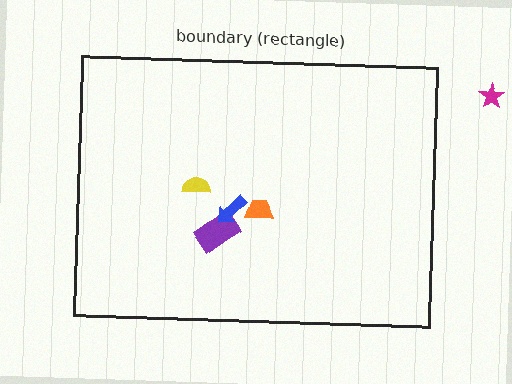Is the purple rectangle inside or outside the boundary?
Inside.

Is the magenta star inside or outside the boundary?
Outside.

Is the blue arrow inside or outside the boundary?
Inside.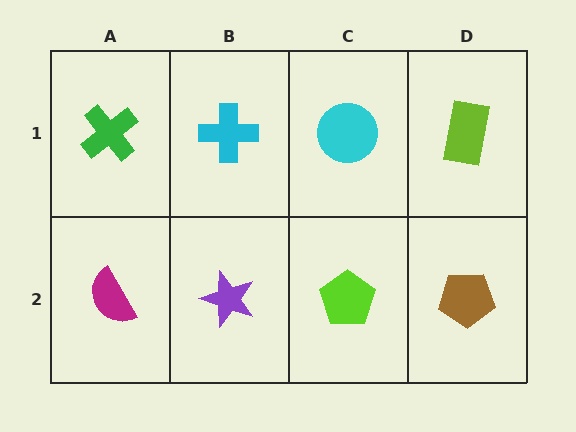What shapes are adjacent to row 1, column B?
A purple star (row 2, column B), a green cross (row 1, column A), a cyan circle (row 1, column C).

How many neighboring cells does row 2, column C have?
3.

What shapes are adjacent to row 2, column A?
A green cross (row 1, column A), a purple star (row 2, column B).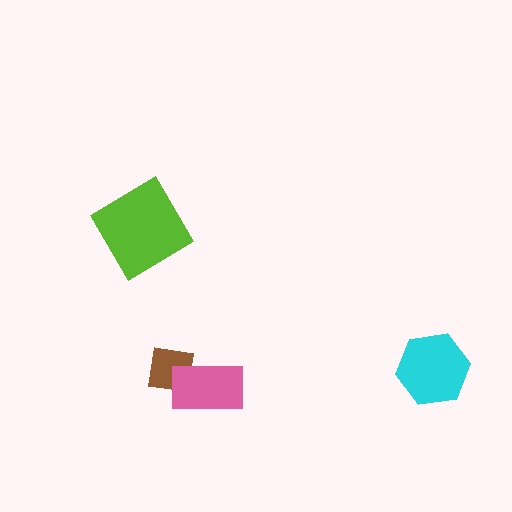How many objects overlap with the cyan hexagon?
0 objects overlap with the cyan hexagon.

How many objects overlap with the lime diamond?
0 objects overlap with the lime diamond.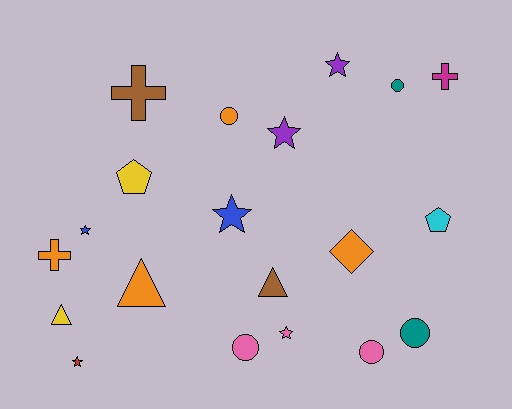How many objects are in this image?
There are 20 objects.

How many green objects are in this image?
There are no green objects.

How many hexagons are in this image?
There are no hexagons.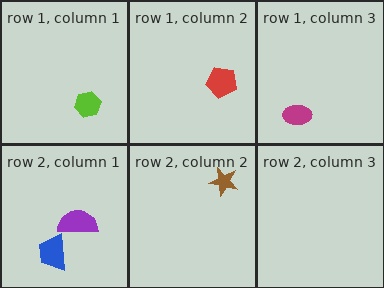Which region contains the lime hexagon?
The row 1, column 1 region.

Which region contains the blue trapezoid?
The row 2, column 1 region.